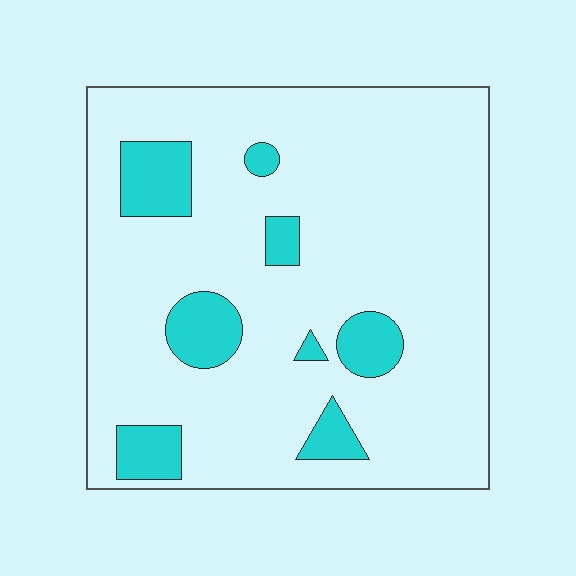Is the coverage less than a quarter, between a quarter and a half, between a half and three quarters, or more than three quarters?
Less than a quarter.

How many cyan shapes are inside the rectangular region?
8.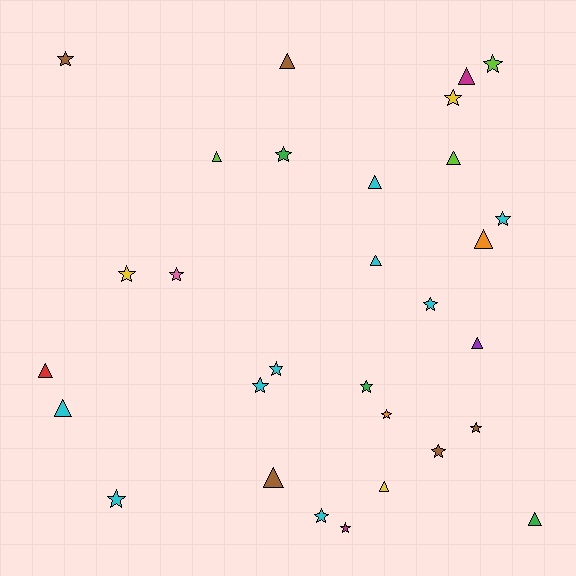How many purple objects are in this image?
There is 1 purple object.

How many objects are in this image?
There are 30 objects.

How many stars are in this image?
There are 17 stars.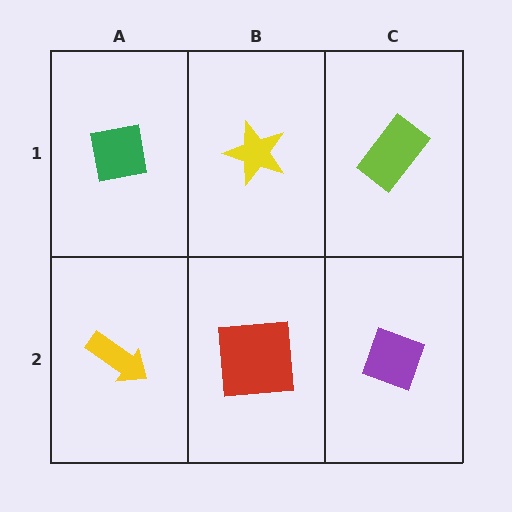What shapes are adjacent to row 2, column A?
A green square (row 1, column A), a red square (row 2, column B).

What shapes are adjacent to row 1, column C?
A purple diamond (row 2, column C), a yellow star (row 1, column B).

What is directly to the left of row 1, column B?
A green square.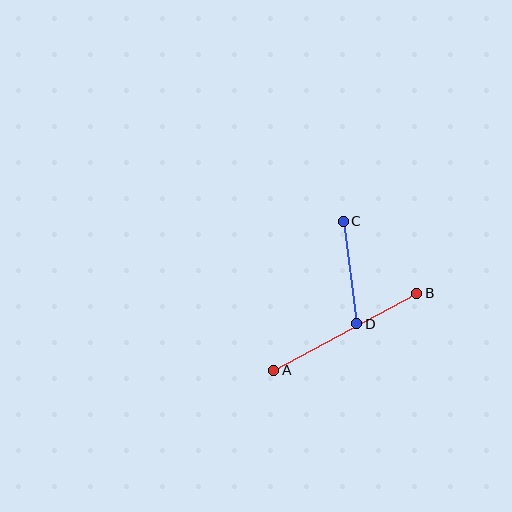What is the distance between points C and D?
The distance is approximately 103 pixels.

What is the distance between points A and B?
The distance is approximately 162 pixels.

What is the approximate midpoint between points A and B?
The midpoint is at approximately (345, 332) pixels.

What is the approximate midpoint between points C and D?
The midpoint is at approximately (350, 273) pixels.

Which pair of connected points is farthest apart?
Points A and B are farthest apart.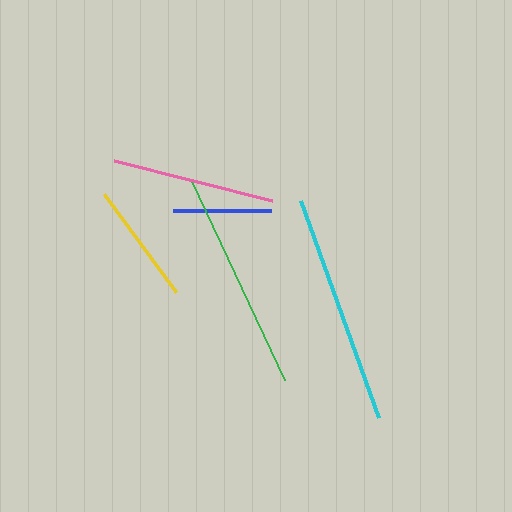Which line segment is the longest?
The cyan line is the longest at approximately 231 pixels.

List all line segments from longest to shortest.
From longest to shortest: cyan, green, pink, yellow, blue.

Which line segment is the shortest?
The blue line is the shortest at approximately 98 pixels.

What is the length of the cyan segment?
The cyan segment is approximately 231 pixels long.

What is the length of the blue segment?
The blue segment is approximately 98 pixels long.